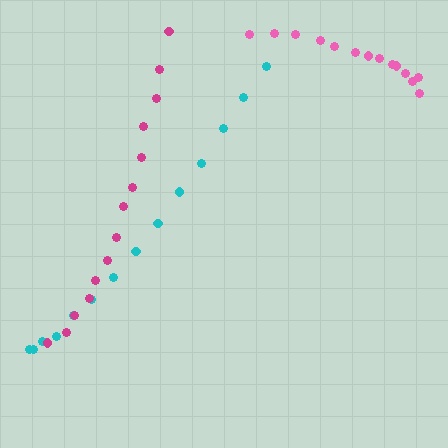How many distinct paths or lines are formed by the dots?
There are 3 distinct paths.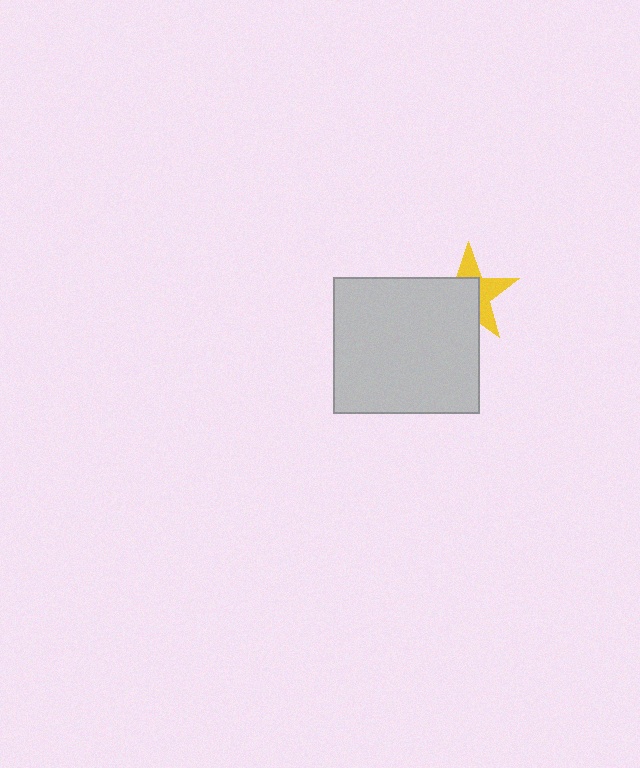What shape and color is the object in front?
The object in front is a light gray rectangle.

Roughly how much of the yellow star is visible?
A small part of it is visible (roughly 44%).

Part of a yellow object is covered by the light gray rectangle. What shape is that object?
It is a star.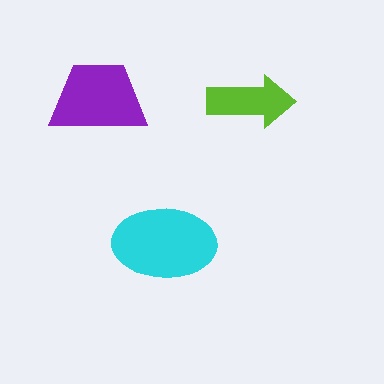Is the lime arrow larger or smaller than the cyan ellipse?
Smaller.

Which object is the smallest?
The lime arrow.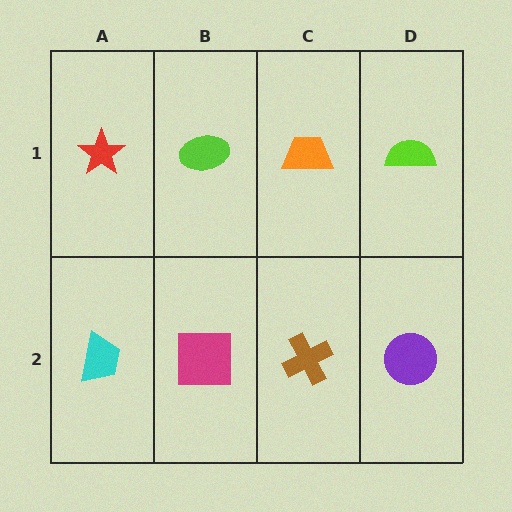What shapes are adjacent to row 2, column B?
A lime ellipse (row 1, column B), a cyan trapezoid (row 2, column A), a brown cross (row 2, column C).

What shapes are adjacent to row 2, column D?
A lime semicircle (row 1, column D), a brown cross (row 2, column C).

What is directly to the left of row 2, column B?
A cyan trapezoid.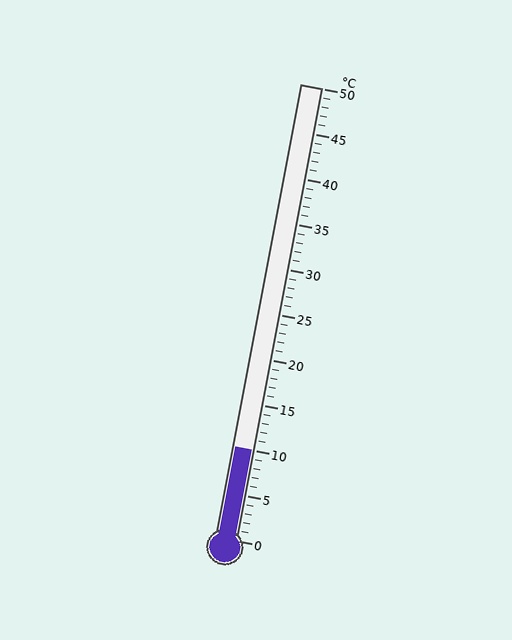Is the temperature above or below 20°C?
The temperature is below 20°C.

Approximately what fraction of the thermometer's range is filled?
The thermometer is filled to approximately 20% of its range.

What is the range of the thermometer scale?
The thermometer scale ranges from 0°C to 50°C.